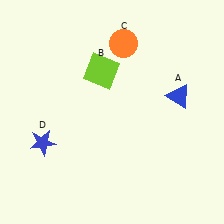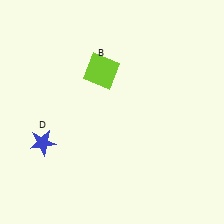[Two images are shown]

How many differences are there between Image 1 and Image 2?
There are 2 differences between the two images.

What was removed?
The blue triangle (A), the orange circle (C) were removed in Image 2.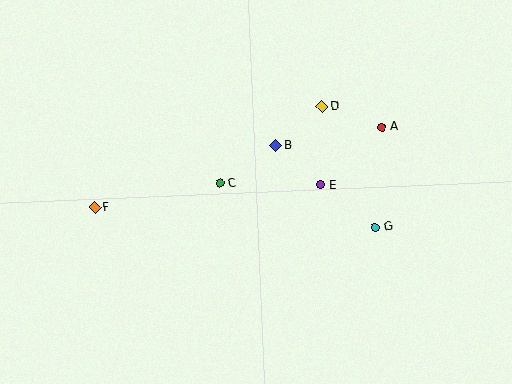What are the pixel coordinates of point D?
Point D is at (322, 106).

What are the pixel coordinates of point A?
Point A is at (382, 127).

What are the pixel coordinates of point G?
Point G is at (375, 227).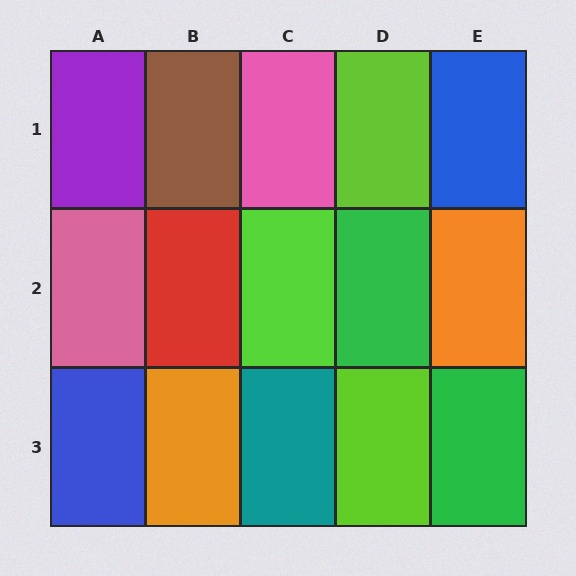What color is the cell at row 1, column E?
Blue.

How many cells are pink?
2 cells are pink.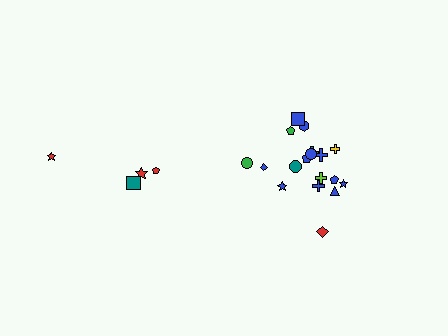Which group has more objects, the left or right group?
The right group.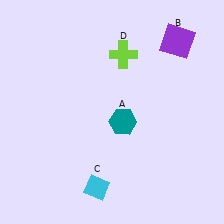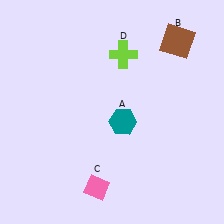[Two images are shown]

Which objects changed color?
B changed from purple to brown. C changed from cyan to pink.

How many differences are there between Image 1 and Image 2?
There are 2 differences between the two images.